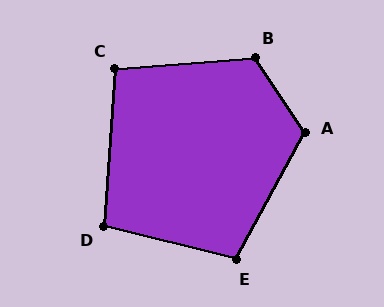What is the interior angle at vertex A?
Approximately 118 degrees (obtuse).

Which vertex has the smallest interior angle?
C, at approximately 98 degrees.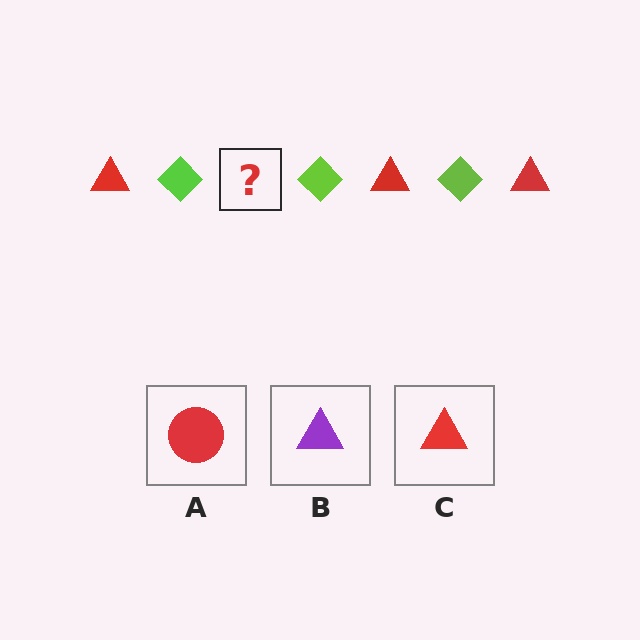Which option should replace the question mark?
Option C.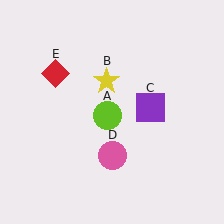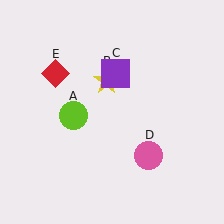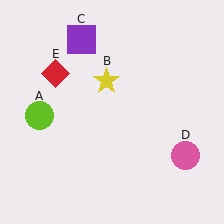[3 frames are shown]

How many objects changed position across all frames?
3 objects changed position: lime circle (object A), purple square (object C), pink circle (object D).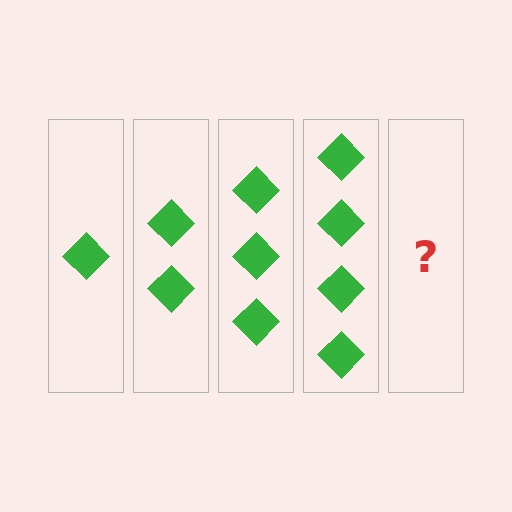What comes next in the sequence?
The next element should be 5 diamonds.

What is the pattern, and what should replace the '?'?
The pattern is that each step adds one more diamond. The '?' should be 5 diamonds.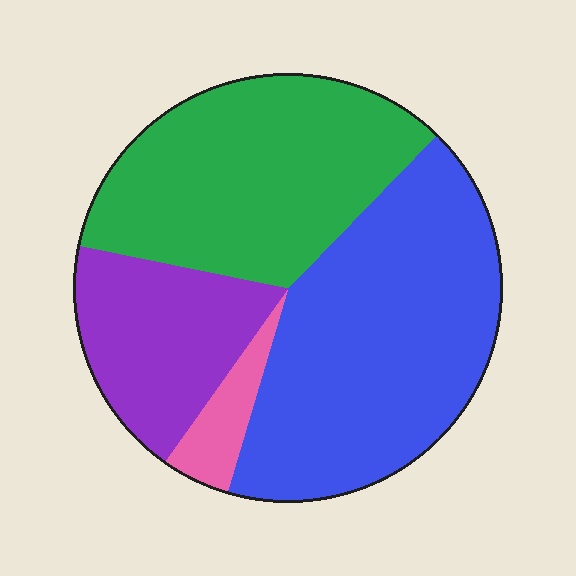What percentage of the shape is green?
Green takes up about one third (1/3) of the shape.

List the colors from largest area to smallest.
From largest to smallest: blue, green, purple, pink.